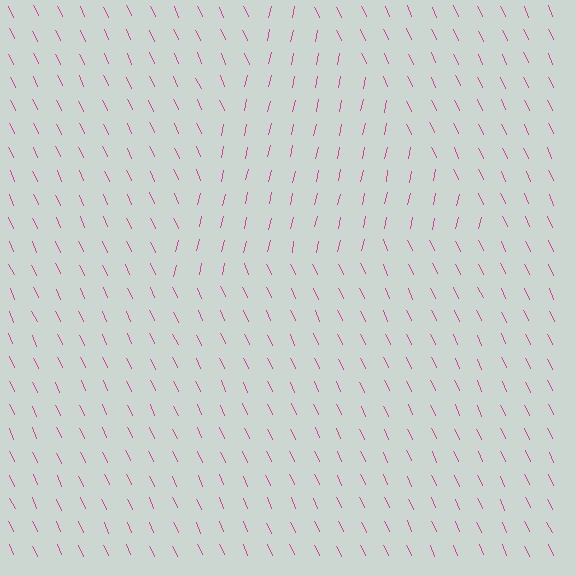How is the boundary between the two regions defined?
The boundary is defined purely by a change in line orientation (approximately 37 degrees difference). All lines are the same color and thickness.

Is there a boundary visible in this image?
Yes, there is a texture boundary formed by a change in line orientation.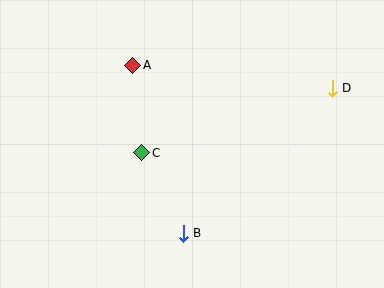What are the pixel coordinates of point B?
Point B is at (183, 233).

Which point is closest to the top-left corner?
Point A is closest to the top-left corner.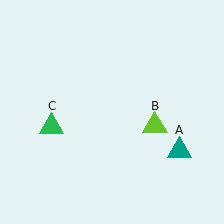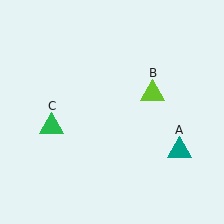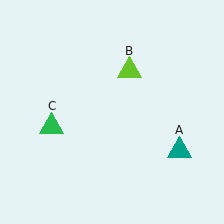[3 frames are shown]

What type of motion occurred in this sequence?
The lime triangle (object B) rotated counterclockwise around the center of the scene.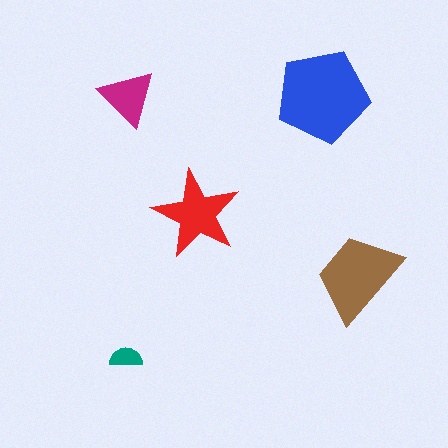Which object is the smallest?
The teal semicircle.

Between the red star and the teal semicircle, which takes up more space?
The red star.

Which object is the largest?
The blue pentagon.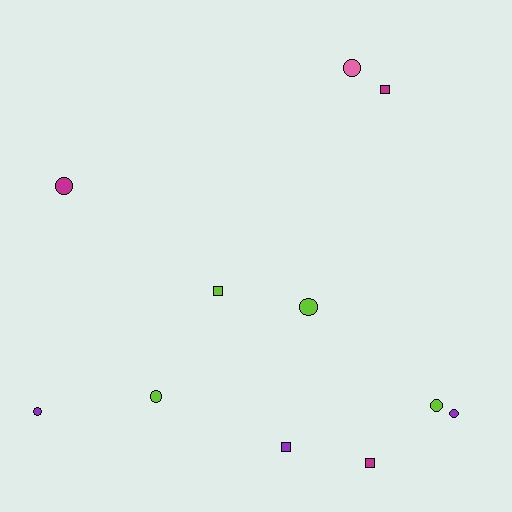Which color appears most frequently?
Lime, with 4 objects.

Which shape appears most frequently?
Circle, with 7 objects.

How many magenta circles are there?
There is 1 magenta circle.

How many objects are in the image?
There are 11 objects.